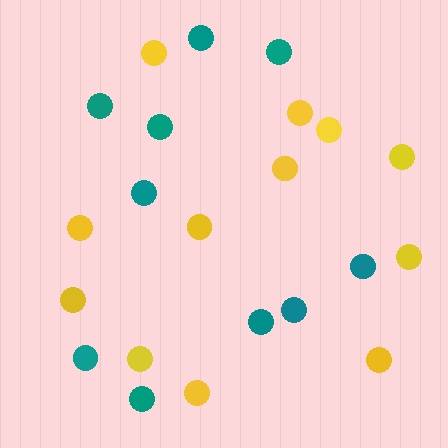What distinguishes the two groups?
There are 2 groups: one group of yellow circles (12) and one group of teal circles (10).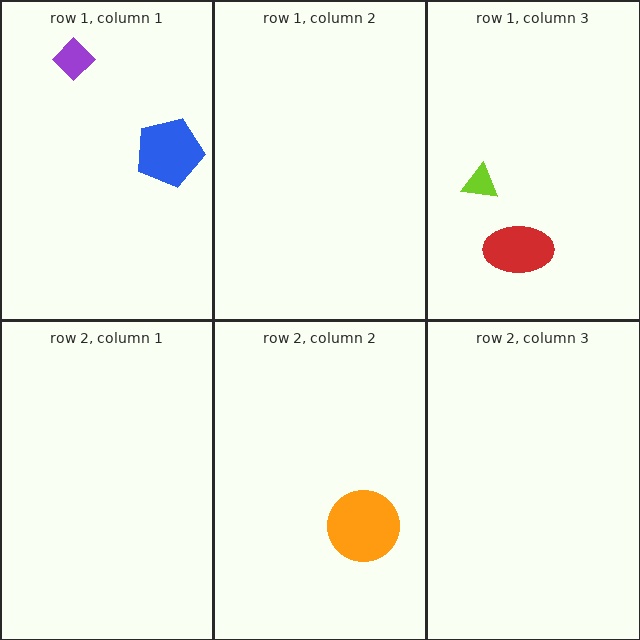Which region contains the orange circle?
The row 2, column 2 region.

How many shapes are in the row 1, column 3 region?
2.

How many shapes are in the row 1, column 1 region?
2.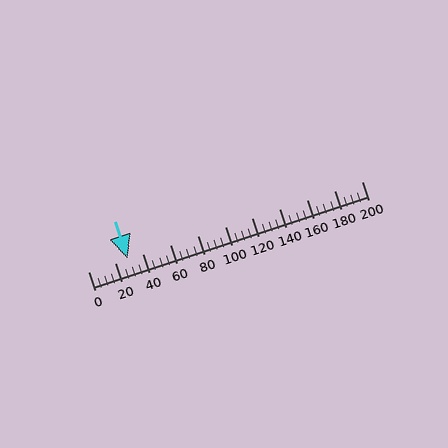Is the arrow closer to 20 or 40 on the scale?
The arrow is closer to 20.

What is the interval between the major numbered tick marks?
The major tick marks are spaced 20 units apart.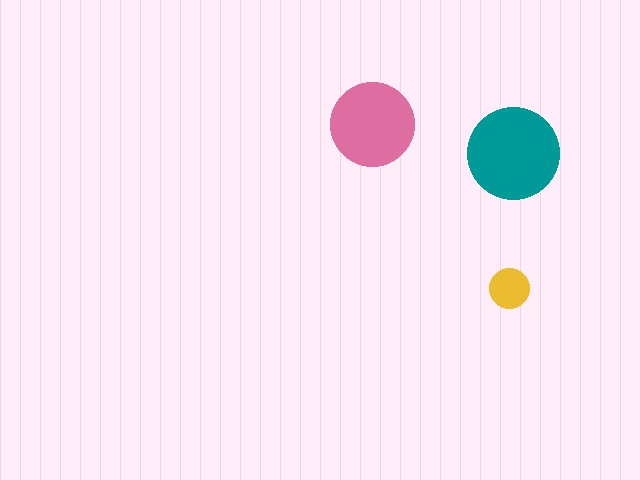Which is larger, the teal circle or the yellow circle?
The teal one.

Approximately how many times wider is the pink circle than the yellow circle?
About 2 times wider.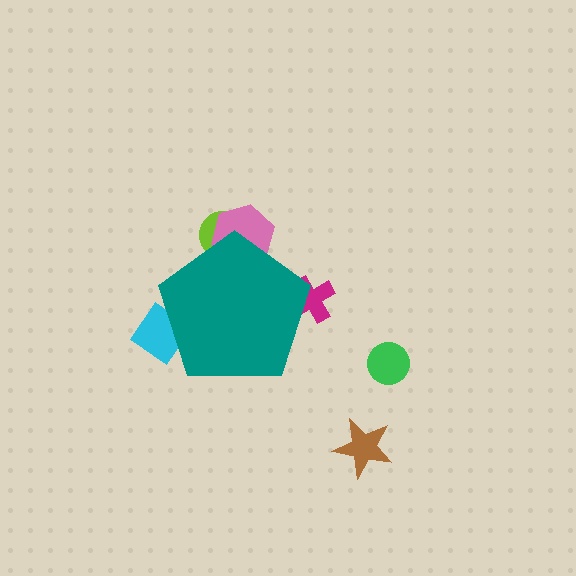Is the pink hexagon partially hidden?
Yes, the pink hexagon is partially hidden behind the teal pentagon.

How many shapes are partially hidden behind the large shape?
4 shapes are partially hidden.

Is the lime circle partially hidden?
Yes, the lime circle is partially hidden behind the teal pentagon.